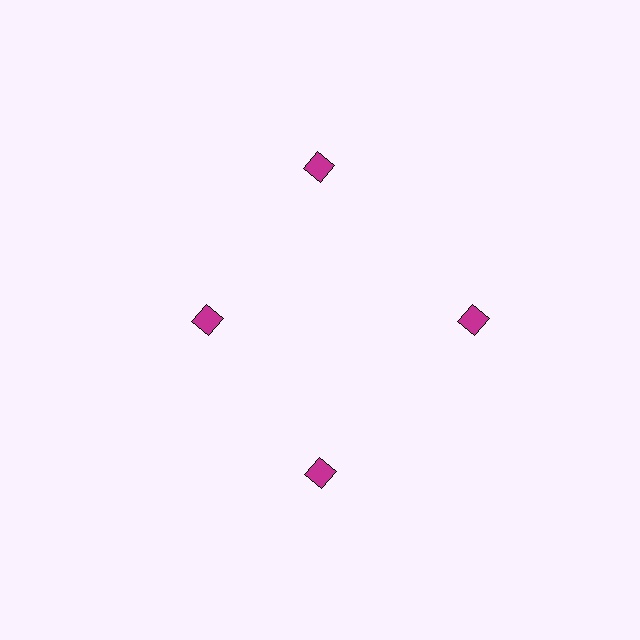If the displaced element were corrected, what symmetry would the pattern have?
It would have 4-fold rotational symmetry — the pattern would map onto itself every 90 degrees.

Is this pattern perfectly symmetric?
No. The 4 magenta diamonds are arranged in a ring, but one element near the 9 o'clock position is pulled inward toward the center, breaking the 4-fold rotational symmetry.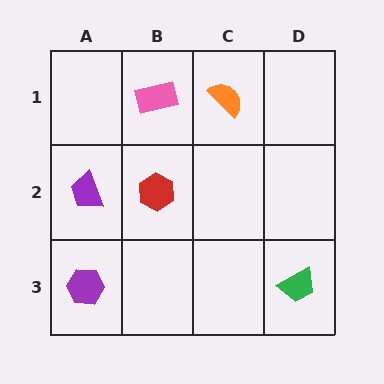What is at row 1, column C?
An orange semicircle.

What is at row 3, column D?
A green trapezoid.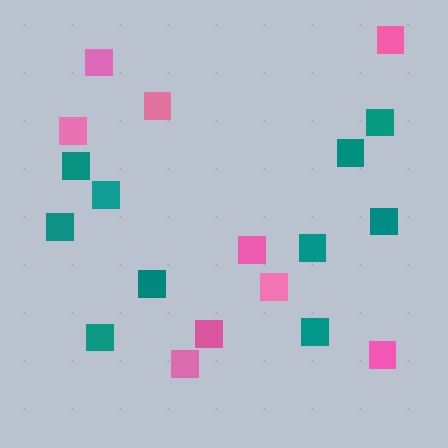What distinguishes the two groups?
There are 2 groups: one group of pink squares (9) and one group of teal squares (10).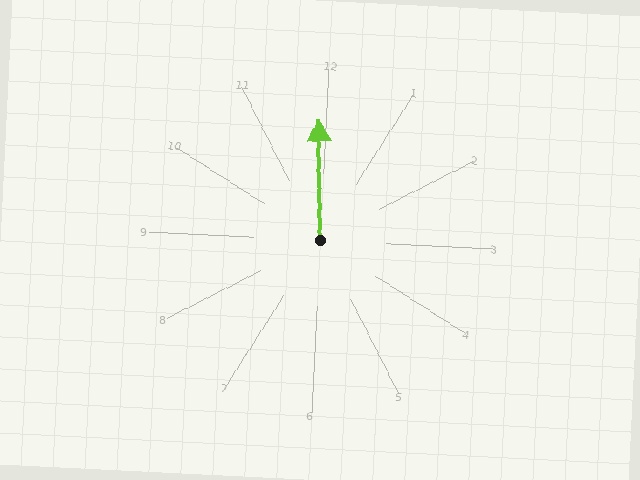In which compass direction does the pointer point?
North.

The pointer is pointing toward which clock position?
Roughly 12 o'clock.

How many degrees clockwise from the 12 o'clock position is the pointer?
Approximately 357 degrees.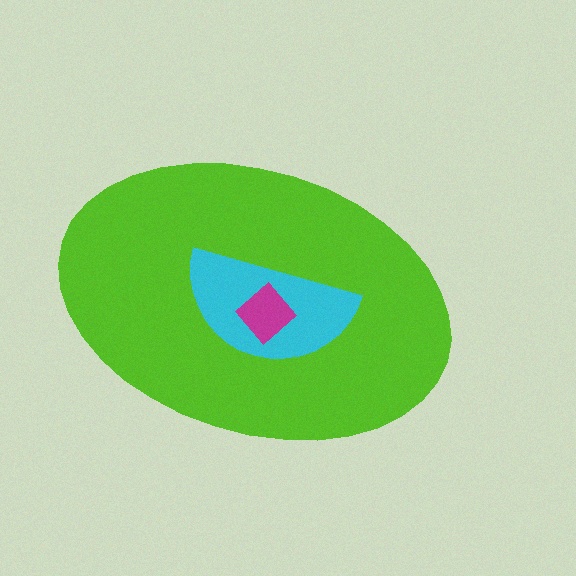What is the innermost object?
The magenta diamond.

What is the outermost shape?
The lime ellipse.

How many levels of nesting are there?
3.